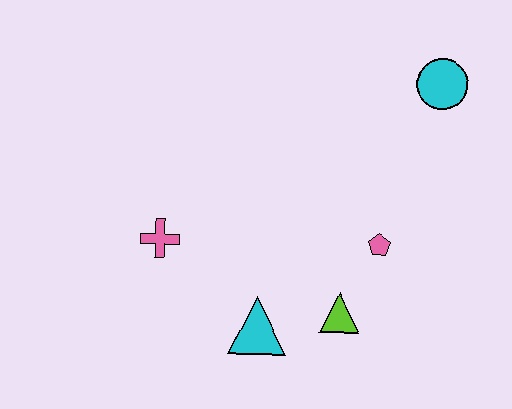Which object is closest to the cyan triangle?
The lime triangle is closest to the cyan triangle.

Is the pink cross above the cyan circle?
No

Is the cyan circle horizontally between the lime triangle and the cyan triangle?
No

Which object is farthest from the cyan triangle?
The cyan circle is farthest from the cyan triangle.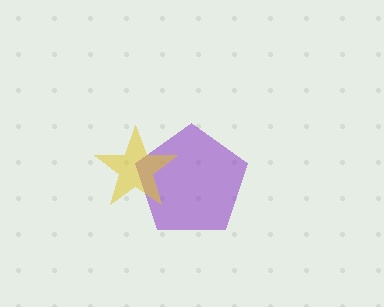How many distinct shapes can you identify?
There are 2 distinct shapes: a purple pentagon, a yellow star.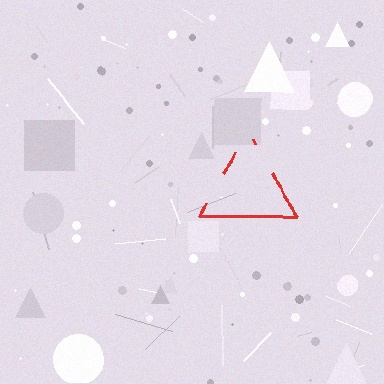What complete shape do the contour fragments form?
The contour fragments form a triangle.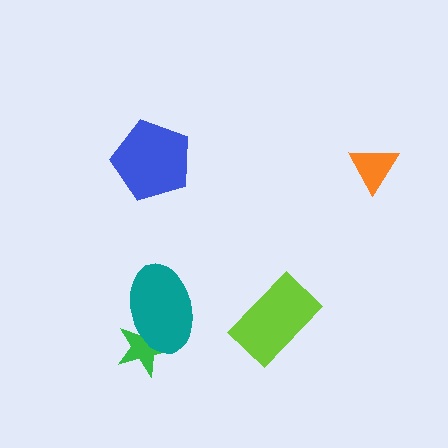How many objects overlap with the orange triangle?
0 objects overlap with the orange triangle.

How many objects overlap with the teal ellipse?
1 object overlaps with the teal ellipse.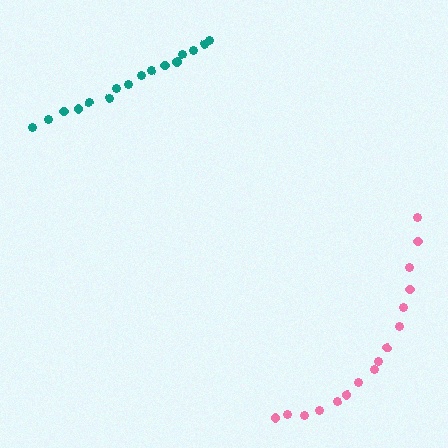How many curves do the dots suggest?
There are 2 distinct paths.